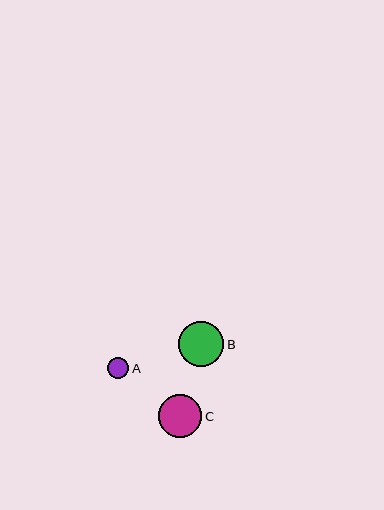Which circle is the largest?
Circle B is the largest with a size of approximately 45 pixels.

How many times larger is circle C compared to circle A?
Circle C is approximately 2.0 times the size of circle A.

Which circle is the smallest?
Circle A is the smallest with a size of approximately 21 pixels.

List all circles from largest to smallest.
From largest to smallest: B, C, A.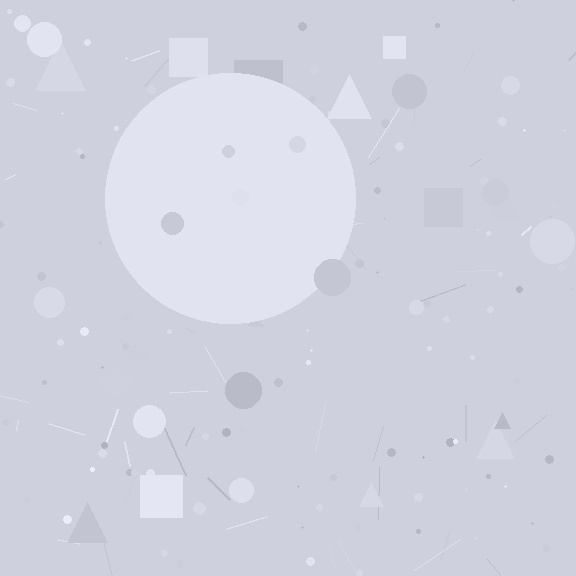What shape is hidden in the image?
A circle is hidden in the image.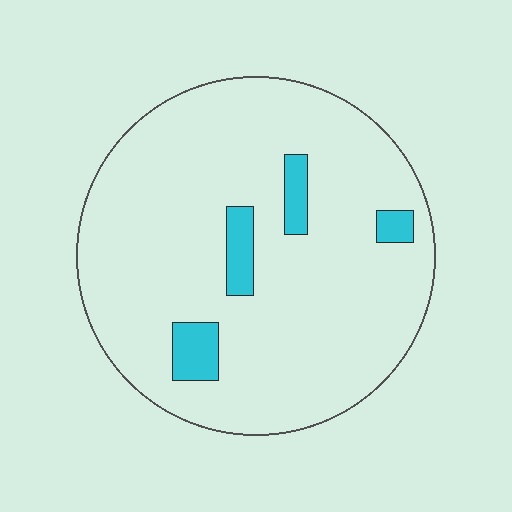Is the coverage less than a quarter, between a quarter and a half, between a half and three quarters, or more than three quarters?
Less than a quarter.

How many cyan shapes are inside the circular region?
4.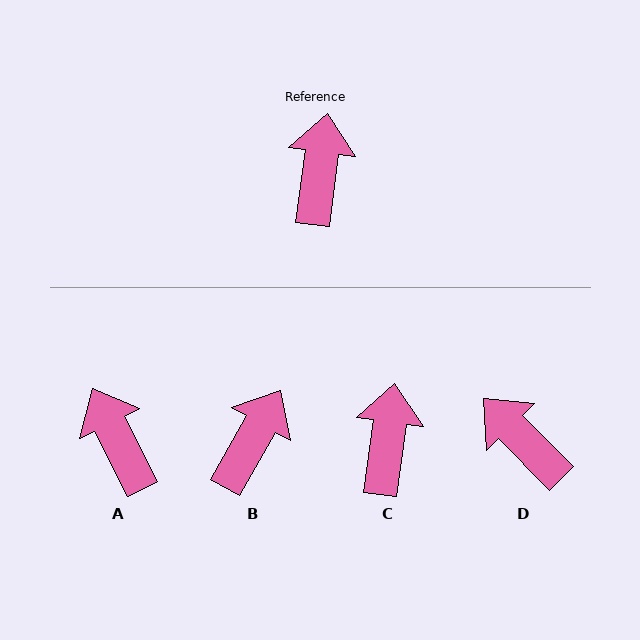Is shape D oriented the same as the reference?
No, it is off by about 52 degrees.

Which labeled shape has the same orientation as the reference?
C.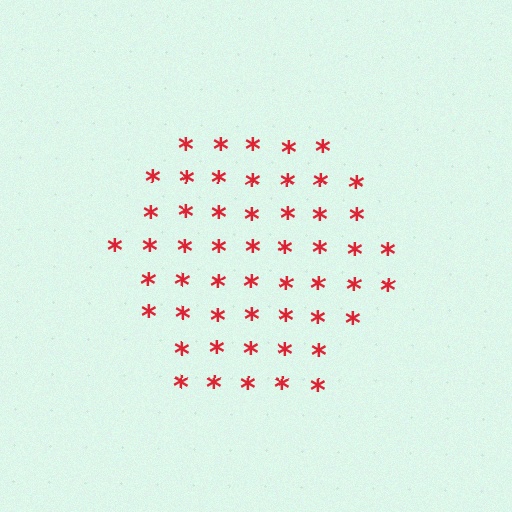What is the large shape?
The large shape is a hexagon.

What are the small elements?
The small elements are asterisks.